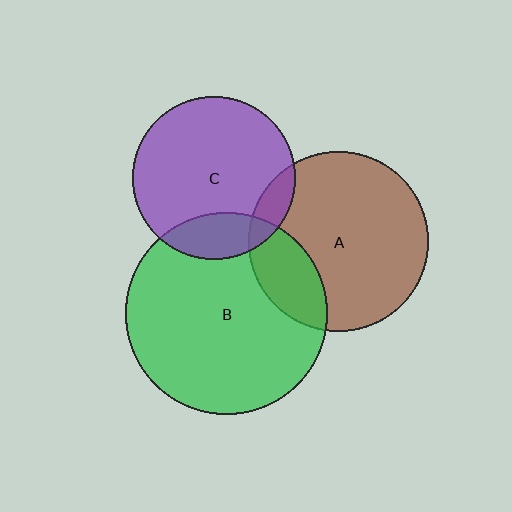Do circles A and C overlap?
Yes.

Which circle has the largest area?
Circle B (green).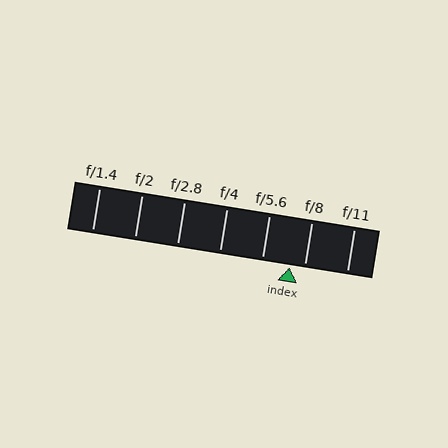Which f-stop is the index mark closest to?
The index mark is closest to f/8.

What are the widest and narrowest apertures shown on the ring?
The widest aperture shown is f/1.4 and the narrowest is f/11.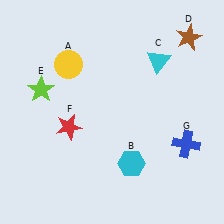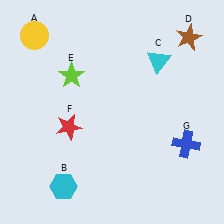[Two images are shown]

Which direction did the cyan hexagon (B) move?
The cyan hexagon (B) moved left.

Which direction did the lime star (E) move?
The lime star (E) moved right.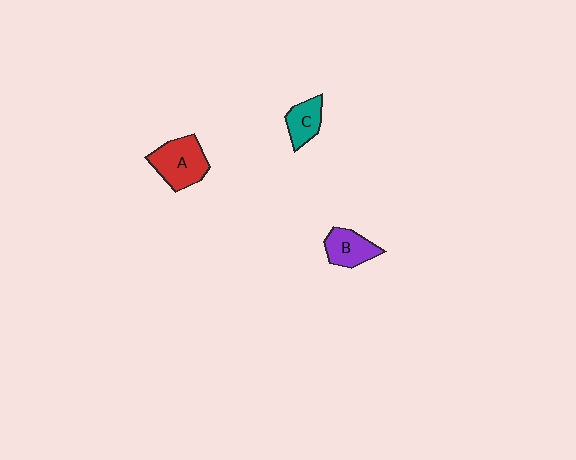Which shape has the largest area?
Shape A (red).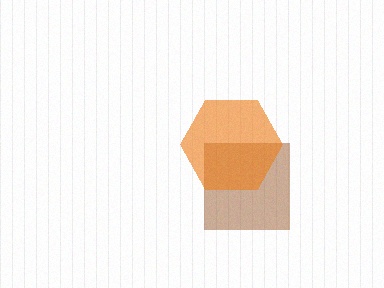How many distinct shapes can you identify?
There are 2 distinct shapes: a brown square, an orange hexagon.